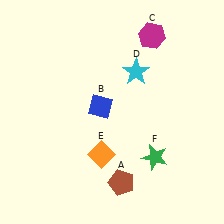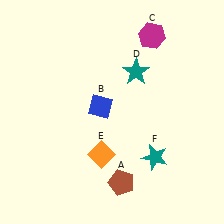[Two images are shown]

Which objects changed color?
D changed from cyan to teal. F changed from green to teal.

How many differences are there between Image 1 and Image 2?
There are 2 differences between the two images.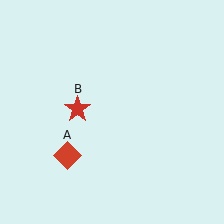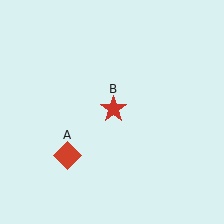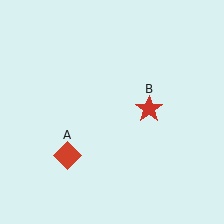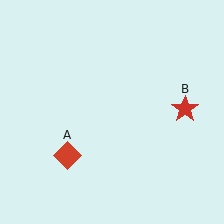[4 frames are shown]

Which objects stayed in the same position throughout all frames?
Red diamond (object A) remained stationary.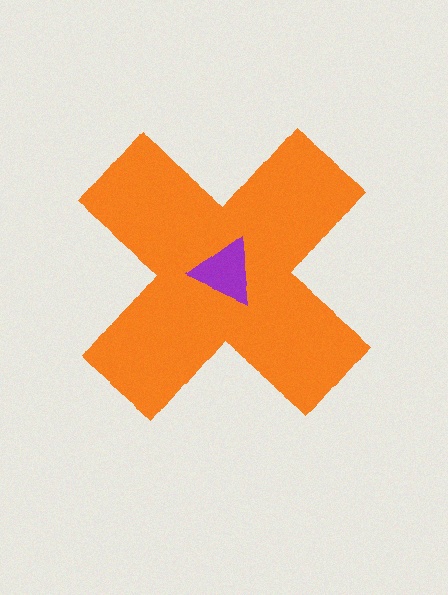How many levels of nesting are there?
2.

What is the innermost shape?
The purple triangle.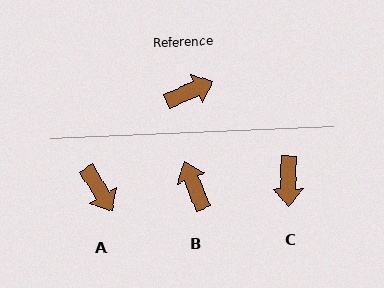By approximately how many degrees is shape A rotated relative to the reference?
Approximately 82 degrees clockwise.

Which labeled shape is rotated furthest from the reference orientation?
C, about 114 degrees away.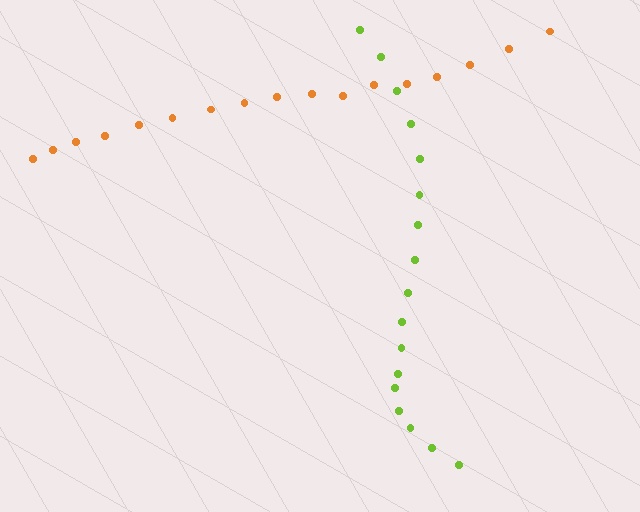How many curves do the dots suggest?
There are 2 distinct paths.